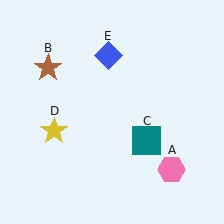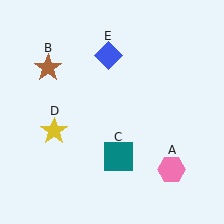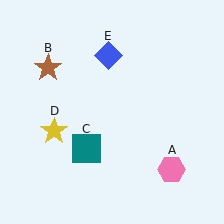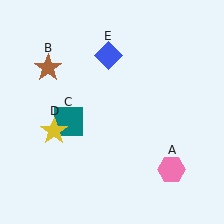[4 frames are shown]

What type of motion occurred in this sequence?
The teal square (object C) rotated clockwise around the center of the scene.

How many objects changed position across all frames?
1 object changed position: teal square (object C).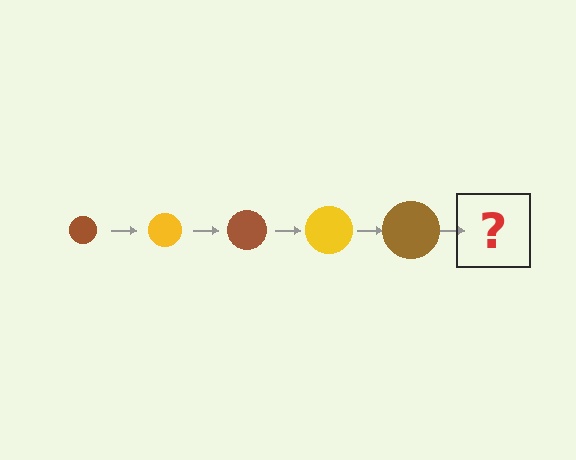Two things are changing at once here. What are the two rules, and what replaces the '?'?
The two rules are that the circle grows larger each step and the color cycles through brown and yellow. The '?' should be a yellow circle, larger than the previous one.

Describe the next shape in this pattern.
It should be a yellow circle, larger than the previous one.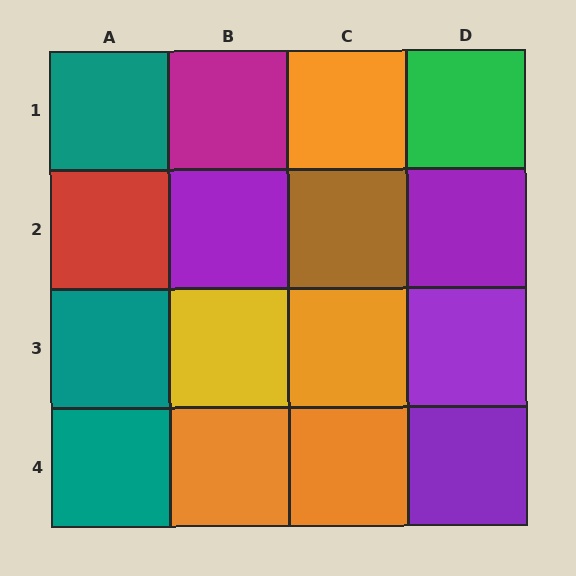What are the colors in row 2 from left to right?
Red, purple, brown, purple.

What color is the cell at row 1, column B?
Magenta.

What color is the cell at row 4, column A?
Teal.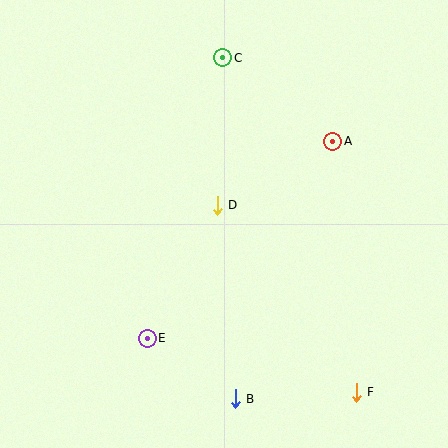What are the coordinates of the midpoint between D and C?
The midpoint between D and C is at (220, 131).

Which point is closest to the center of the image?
Point D at (217, 205) is closest to the center.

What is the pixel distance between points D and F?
The distance between D and F is 233 pixels.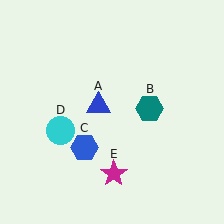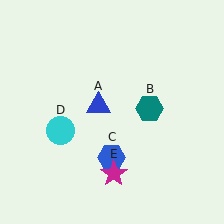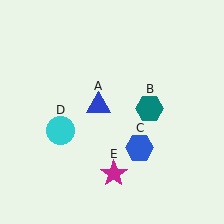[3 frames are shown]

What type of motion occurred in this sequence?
The blue hexagon (object C) rotated counterclockwise around the center of the scene.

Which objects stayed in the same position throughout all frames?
Blue triangle (object A) and teal hexagon (object B) and cyan circle (object D) and magenta star (object E) remained stationary.